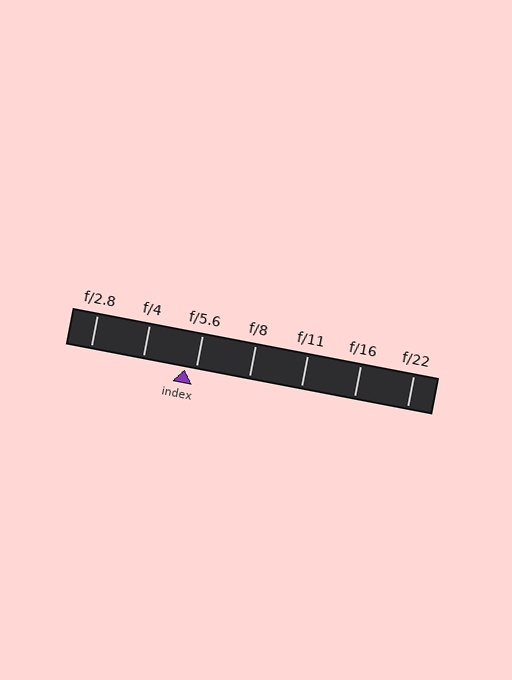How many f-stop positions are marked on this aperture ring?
There are 7 f-stop positions marked.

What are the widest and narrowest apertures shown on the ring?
The widest aperture shown is f/2.8 and the narrowest is f/22.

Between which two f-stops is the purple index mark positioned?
The index mark is between f/4 and f/5.6.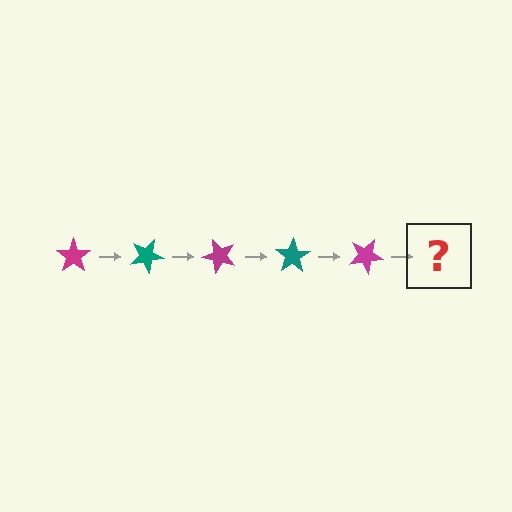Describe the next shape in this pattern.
It should be a teal star, rotated 125 degrees from the start.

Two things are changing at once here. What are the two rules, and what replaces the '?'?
The two rules are that it rotates 25 degrees each step and the color cycles through magenta and teal. The '?' should be a teal star, rotated 125 degrees from the start.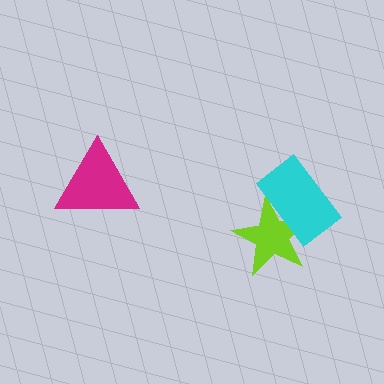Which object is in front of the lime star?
The cyan rectangle is in front of the lime star.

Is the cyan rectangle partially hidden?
No, no other shape covers it.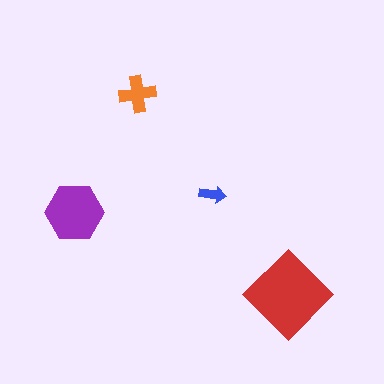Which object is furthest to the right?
The red diamond is rightmost.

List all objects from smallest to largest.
The blue arrow, the orange cross, the purple hexagon, the red diamond.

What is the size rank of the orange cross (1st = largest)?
3rd.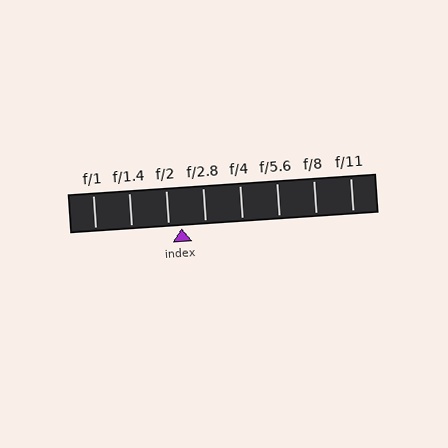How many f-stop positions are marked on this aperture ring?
There are 8 f-stop positions marked.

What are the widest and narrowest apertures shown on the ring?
The widest aperture shown is f/1 and the narrowest is f/11.